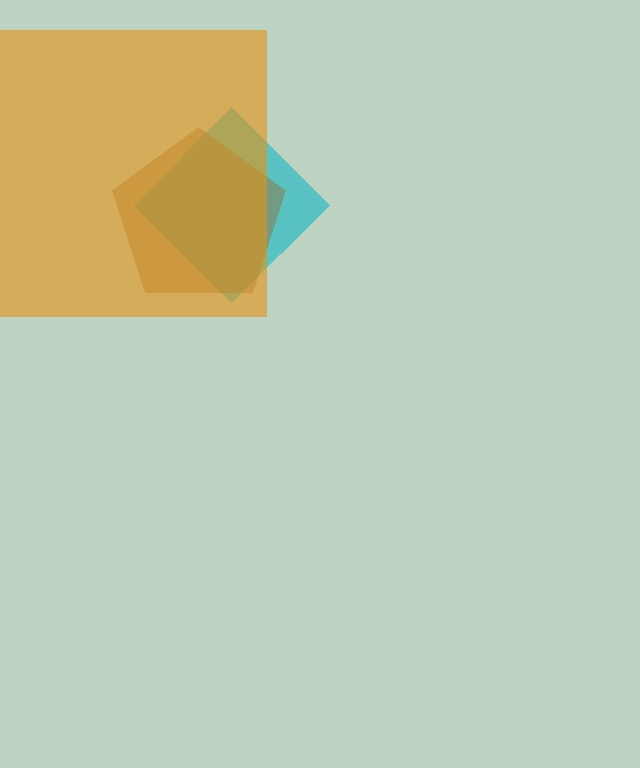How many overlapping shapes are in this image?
There are 3 overlapping shapes in the image.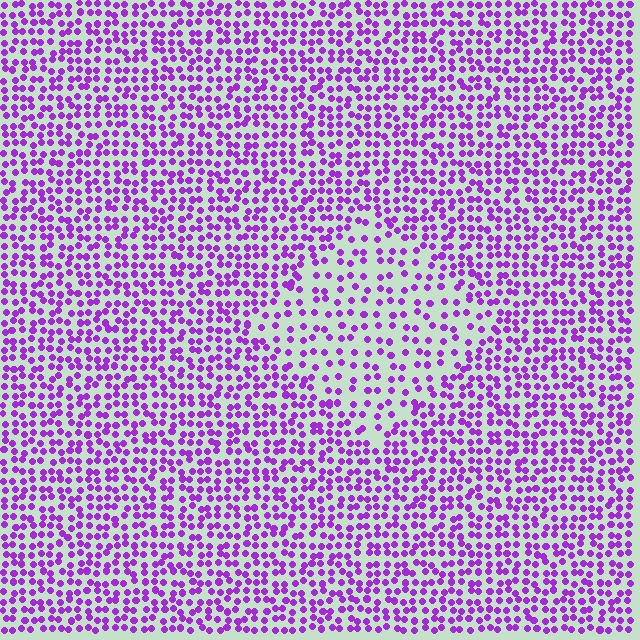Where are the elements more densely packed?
The elements are more densely packed outside the diamond boundary.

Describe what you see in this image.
The image contains small purple elements arranged at two different densities. A diamond-shaped region is visible where the elements are less densely packed than the surrounding area.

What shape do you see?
I see a diamond.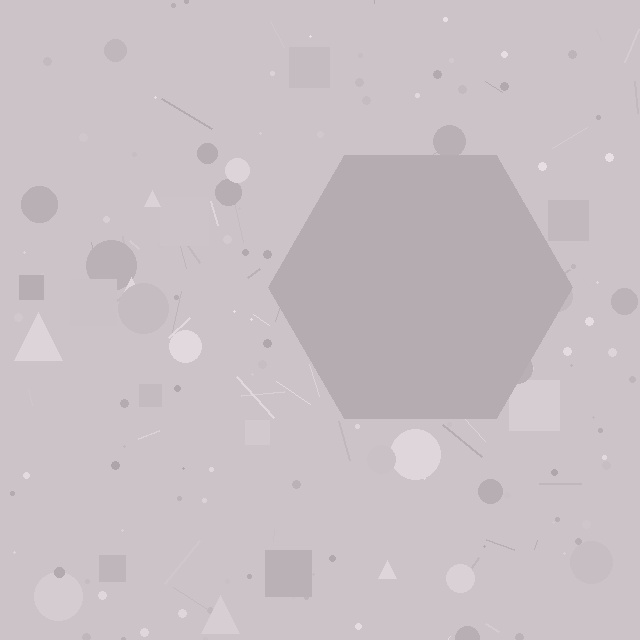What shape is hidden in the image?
A hexagon is hidden in the image.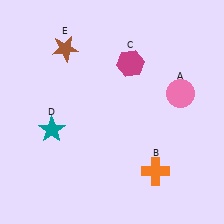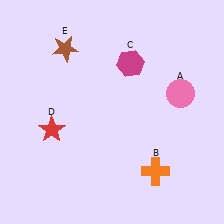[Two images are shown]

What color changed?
The star (D) changed from teal in Image 1 to red in Image 2.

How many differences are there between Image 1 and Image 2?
There is 1 difference between the two images.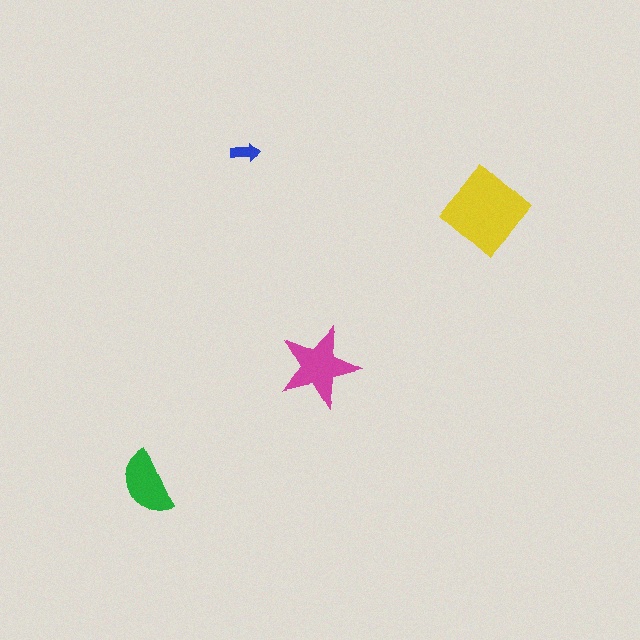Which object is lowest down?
The green semicircle is bottommost.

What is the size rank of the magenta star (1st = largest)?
2nd.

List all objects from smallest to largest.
The blue arrow, the green semicircle, the magenta star, the yellow diamond.